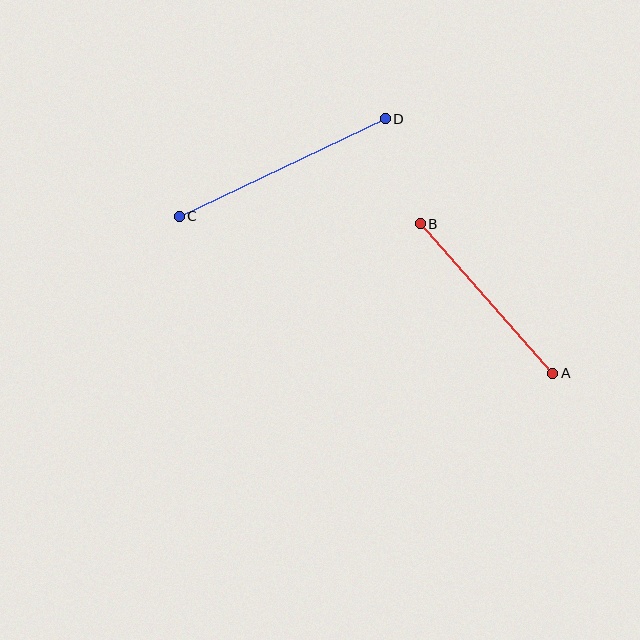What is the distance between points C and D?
The distance is approximately 228 pixels.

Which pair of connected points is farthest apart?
Points C and D are farthest apart.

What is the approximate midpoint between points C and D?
The midpoint is at approximately (282, 168) pixels.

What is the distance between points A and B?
The distance is approximately 200 pixels.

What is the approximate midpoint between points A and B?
The midpoint is at approximately (487, 299) pixels.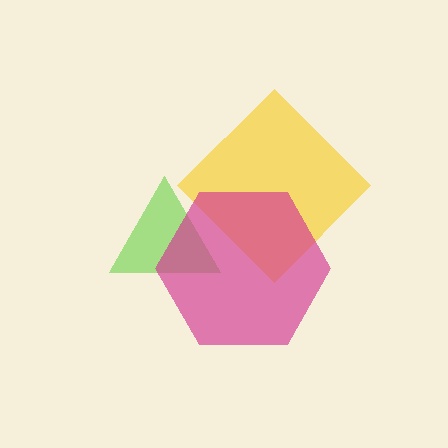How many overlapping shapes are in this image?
There are 3 overlapping shapes in the image.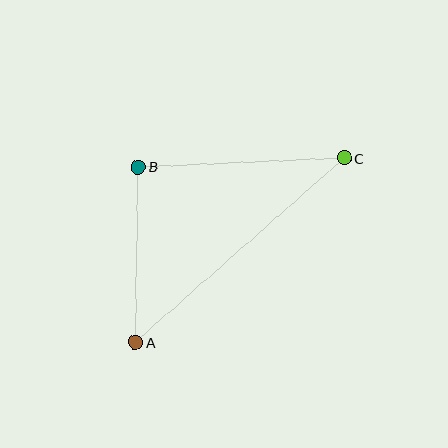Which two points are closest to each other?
Points A and B are closest to each other.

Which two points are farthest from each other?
Points A and C are farthest from each other.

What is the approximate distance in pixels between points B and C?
The distance between B and C is approximately 206 pixels.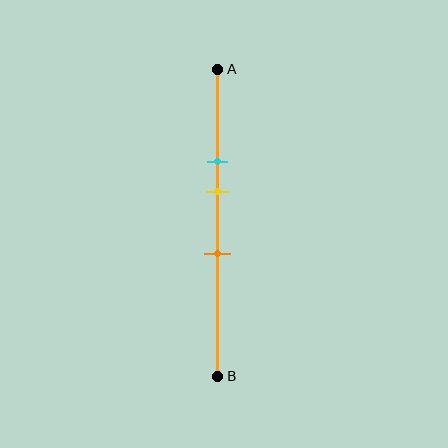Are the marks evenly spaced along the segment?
Yes, the marks are approximately evenly spaced.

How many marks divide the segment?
There are 3 marks dividing the segment.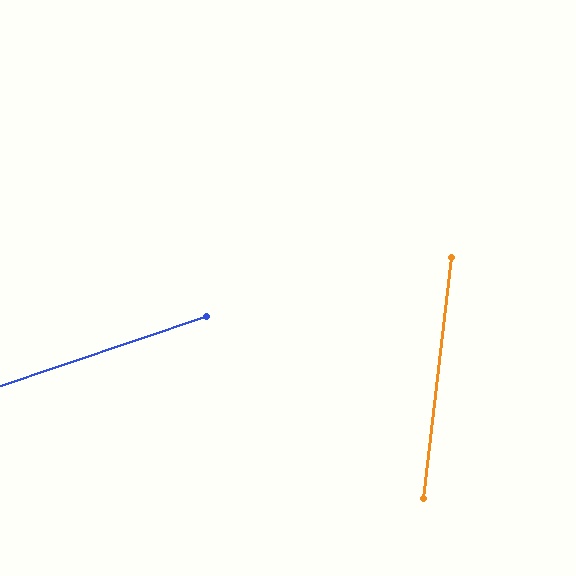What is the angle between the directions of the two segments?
Approximately 65 degrees.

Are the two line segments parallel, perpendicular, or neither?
Neither parallel nor perpendicular — they differ by about 65°.